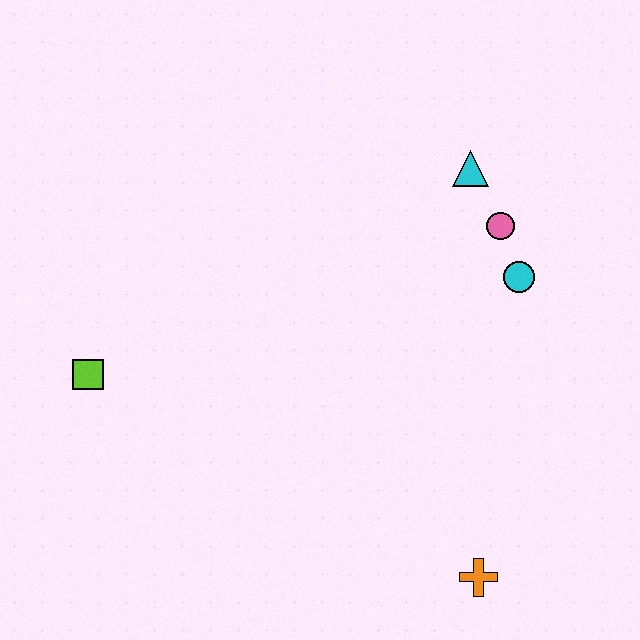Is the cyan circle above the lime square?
Yes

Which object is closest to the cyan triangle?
The pink circle is closest to the cyan triangle.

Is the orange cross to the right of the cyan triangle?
Yes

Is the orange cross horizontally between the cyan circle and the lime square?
Yes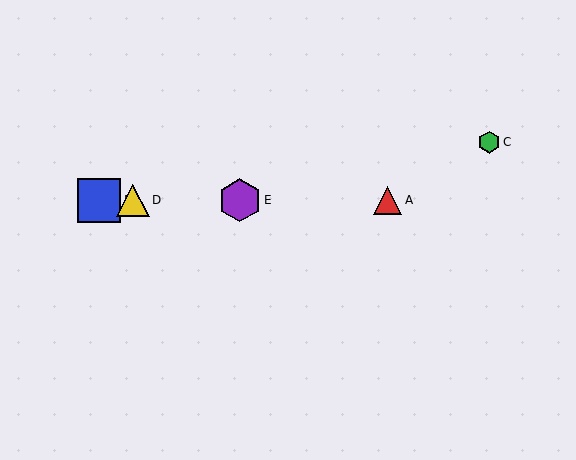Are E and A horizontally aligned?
Yes, both are at y≈200.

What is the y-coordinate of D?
Object D is at y≈200.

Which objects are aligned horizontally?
Objects A, B, D, E are aligned horizontally.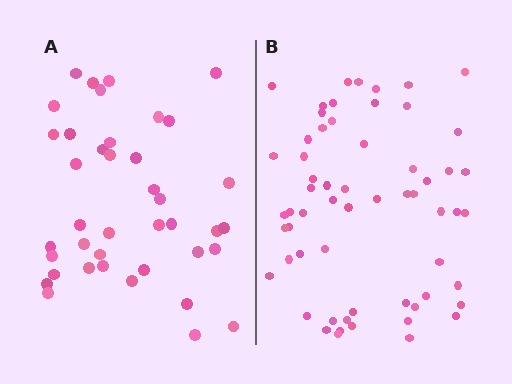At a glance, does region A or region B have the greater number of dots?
Region B (the right region) has more dots.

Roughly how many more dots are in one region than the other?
Region B has approximately 20 more dots than region A.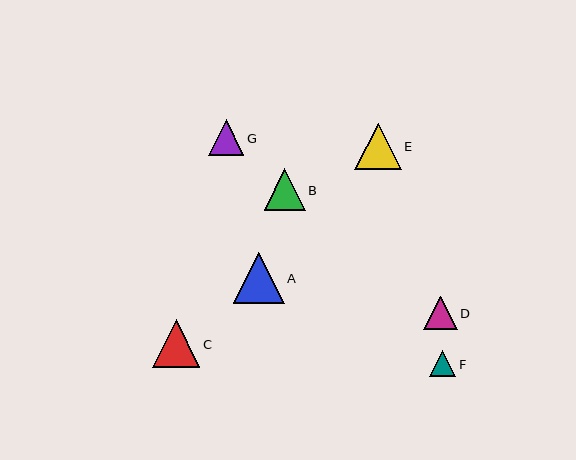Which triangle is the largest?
Triangle A is the largest with a size of approximately 51 pixels.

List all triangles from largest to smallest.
From largest to smallest: A, C, E, B, G, D, F.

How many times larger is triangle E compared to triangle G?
Triangle E is approximately 1.3 times the size of triangle G.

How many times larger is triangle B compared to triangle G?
Triangle B is approximately 1.2 times the size of triangle G.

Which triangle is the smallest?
Triangle F is the smallest with a size of approximately 26 pixels.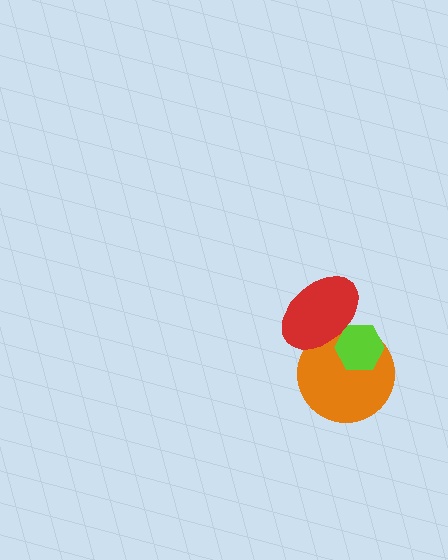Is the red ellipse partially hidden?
No, no other shape covers it.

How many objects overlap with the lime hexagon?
2 objects overlap with the lime hexagon.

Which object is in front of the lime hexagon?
The red ellipse is in front of the lime hexagon.